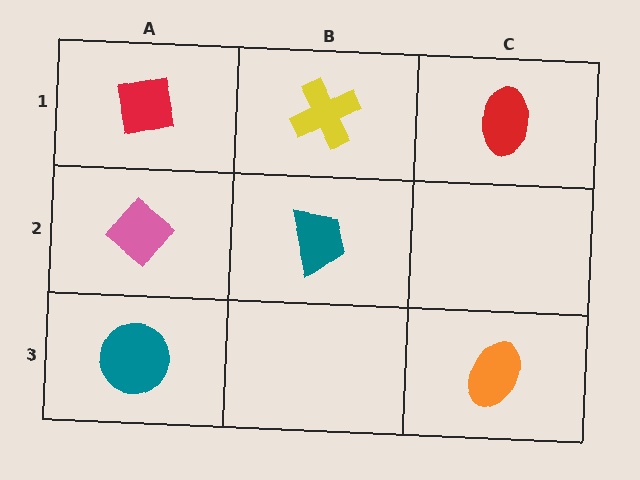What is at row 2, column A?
A pink diamond.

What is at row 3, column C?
An orange ellipse.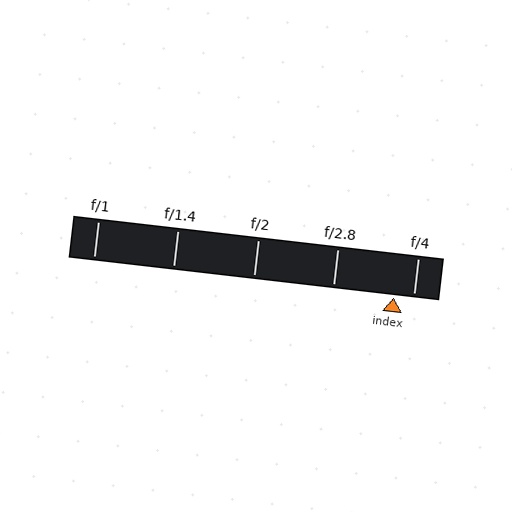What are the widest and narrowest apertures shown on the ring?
The widest aperture shown is f/1 and the narrowest is f/4.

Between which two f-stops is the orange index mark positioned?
The index mark is between f/2.8 and f/4.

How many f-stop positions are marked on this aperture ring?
There are 5 f-stop positions marked.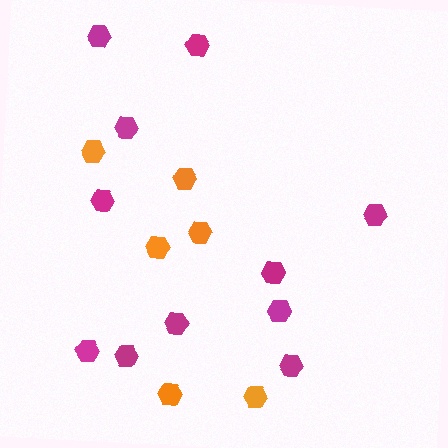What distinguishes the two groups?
There are 2 groups: one group of magenta hexagons (11) and one group of orange hexagons (6).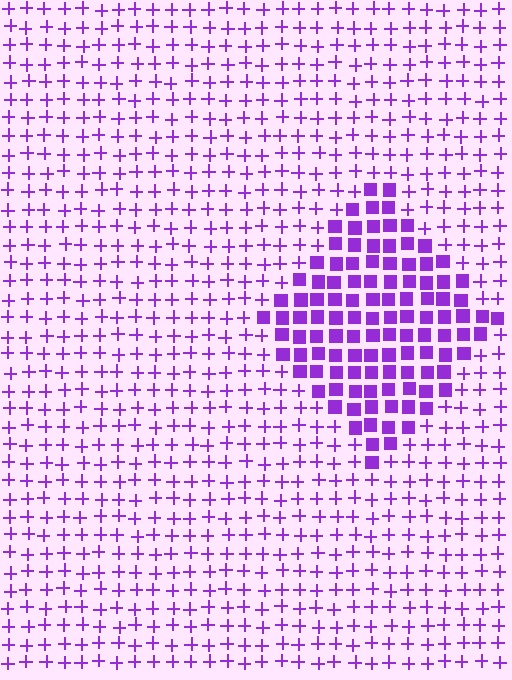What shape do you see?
I see a diamond.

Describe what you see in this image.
The image is filled with small purple elements arranged in a uniform grid. A diamond-shaped region contains squares, while the surrounding area contains plus signs. The boundary is defined purely by the change in element shape.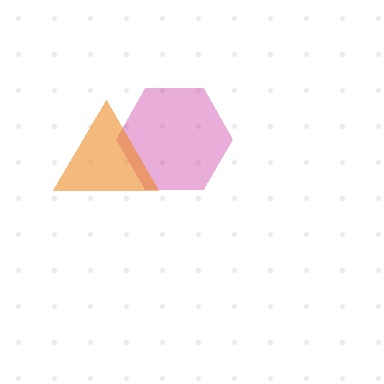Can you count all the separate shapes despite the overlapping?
Yes, there are 2 separate shapes.